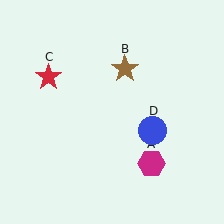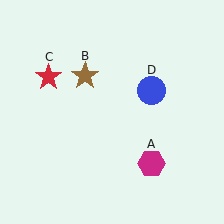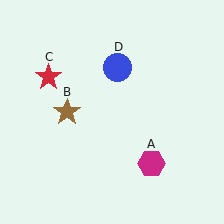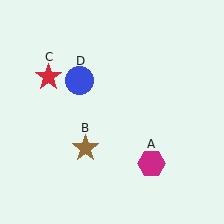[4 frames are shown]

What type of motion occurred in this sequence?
The brown star (object B), blue circle (object D) rotated counterclockwise around the center of the scene.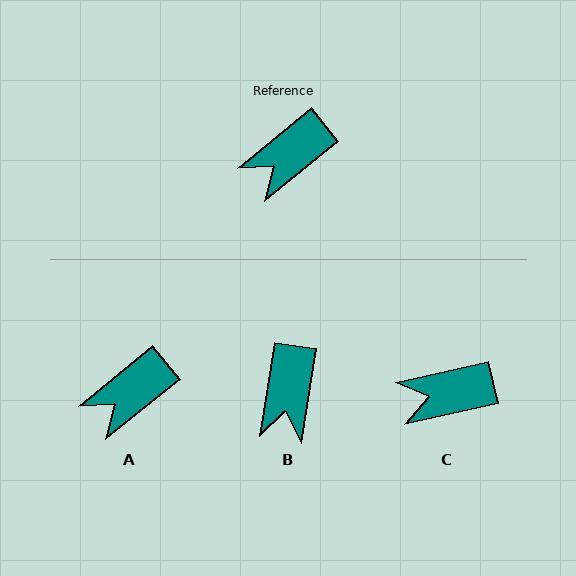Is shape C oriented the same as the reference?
No, it is off by about 26 degrees.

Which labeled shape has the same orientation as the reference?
A.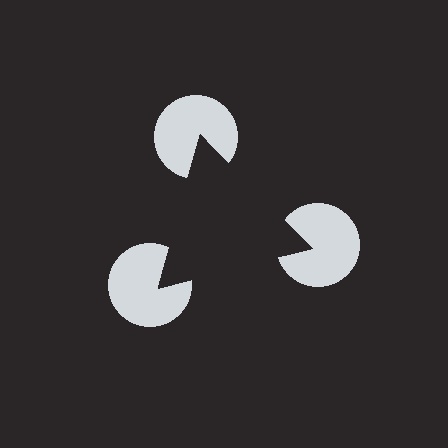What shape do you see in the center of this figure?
An illusory triangle — its edges are inferred from the aligned wedge cuts in the pac-man discs, not physically drawn.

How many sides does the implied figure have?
3 sides.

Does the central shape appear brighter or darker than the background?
It typically appears slightly darker than the background, even though no actual brightness change is drawn.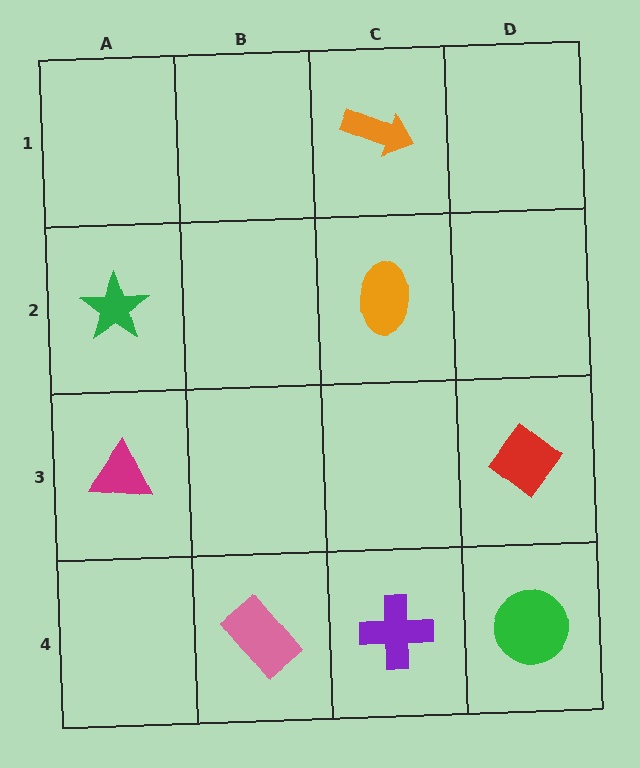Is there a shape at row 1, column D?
No, that cell is empty.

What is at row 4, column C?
A purple cross.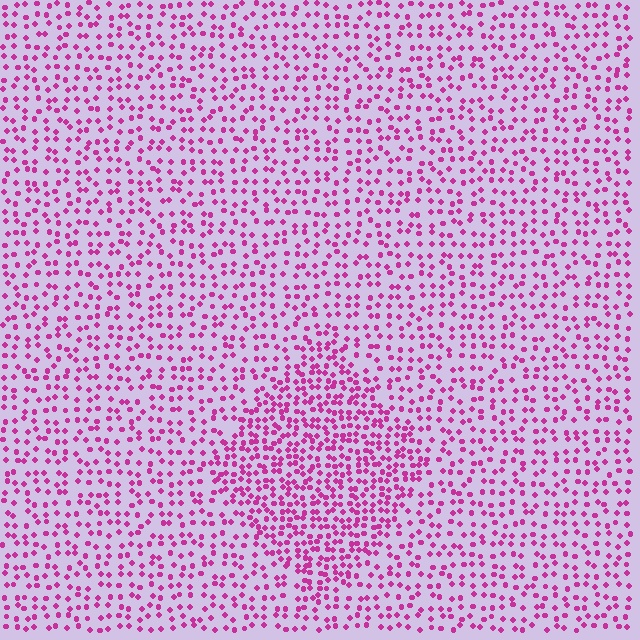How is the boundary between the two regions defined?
The boundary is defined by a change in element density (approximately 1.8x ratio). All elements are the same color, size, and shape.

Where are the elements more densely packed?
The elements are more densely packed inside the diamond boundary.